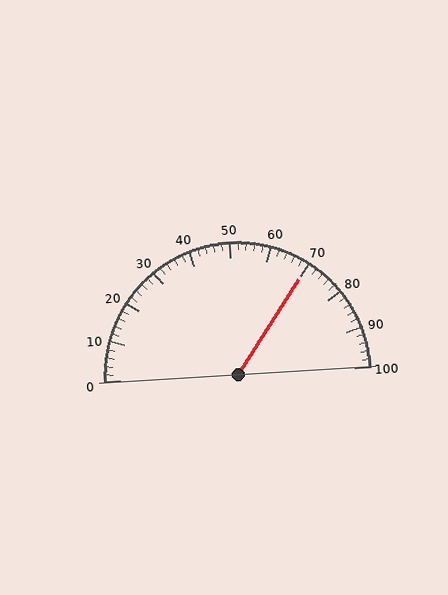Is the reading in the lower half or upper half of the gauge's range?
The reading is in the upper half of the range (0 to 100).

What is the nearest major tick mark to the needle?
The nearest major tick mark is 70.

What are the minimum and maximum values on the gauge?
The gauge ranges from 0 to 100.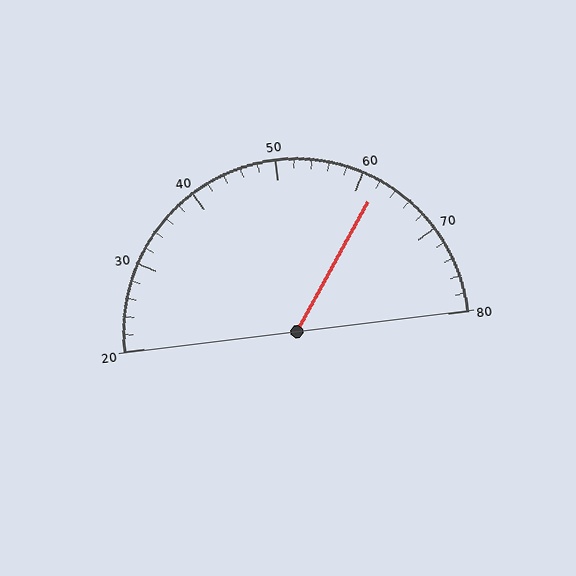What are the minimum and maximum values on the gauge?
The gauge ranges from 20 to 80.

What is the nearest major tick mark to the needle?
The nearest major tick mark is 60.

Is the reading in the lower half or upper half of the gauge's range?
The reading is in the upper half of the range (20 to 80).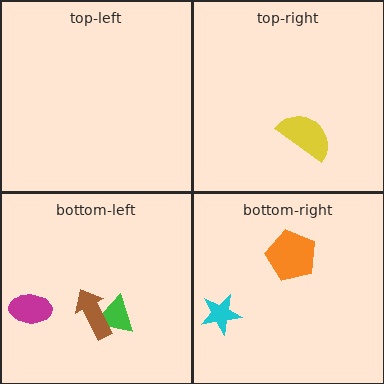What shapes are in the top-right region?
The yellow semicircle.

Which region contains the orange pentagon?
The bottom-right region.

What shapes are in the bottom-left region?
The magenta ellipse, the green triangle, the brown arrow.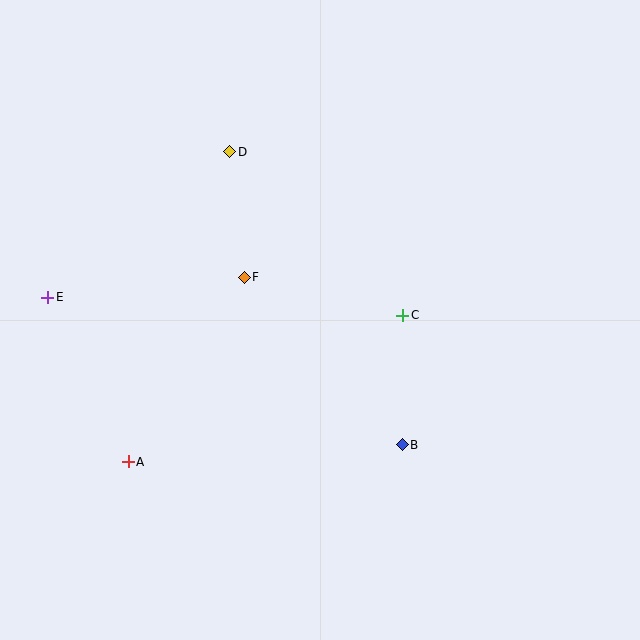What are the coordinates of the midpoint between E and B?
The midpoint between E and B is at (225, 371).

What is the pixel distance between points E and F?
The distance between E and F is 197 pixels.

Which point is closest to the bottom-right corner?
Point B is closest to the bottom-right corner.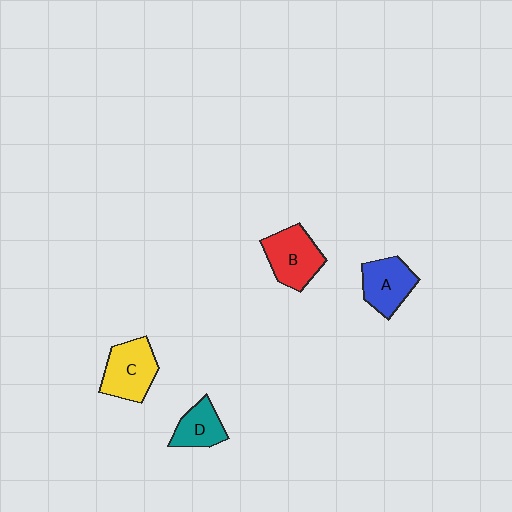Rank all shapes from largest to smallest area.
From largest to smallest: B (red), C (yellow), A (blue), D (teal).